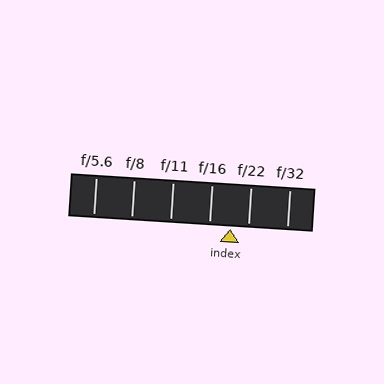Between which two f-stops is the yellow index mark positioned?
The index mark is between f/16 and f/22.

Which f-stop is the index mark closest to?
The index mark is closest to f/22.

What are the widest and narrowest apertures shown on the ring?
The widest aperture shown is f/5.6 and the narrowest is f/32.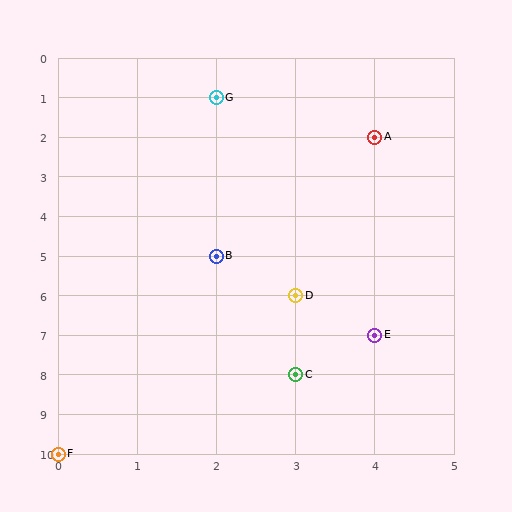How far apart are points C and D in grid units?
Points C and D are 2 rows apart.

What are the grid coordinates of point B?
Point B is at grid coordinates (2, 5).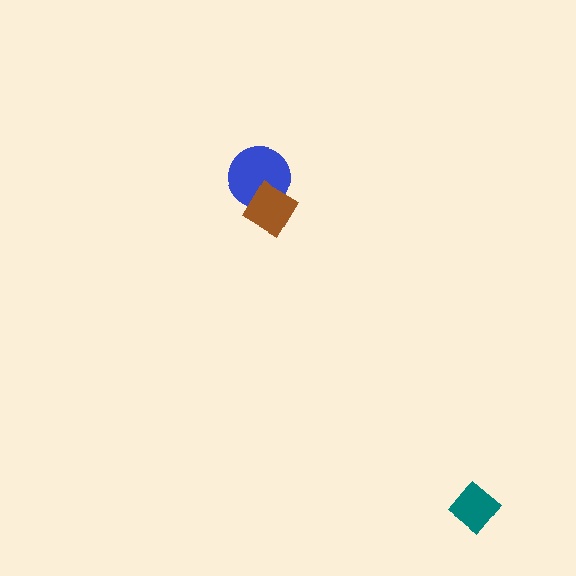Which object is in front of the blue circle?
The brown diamond is in front of the blue circle.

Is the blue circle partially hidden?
Yes, it is partially covered by another shape.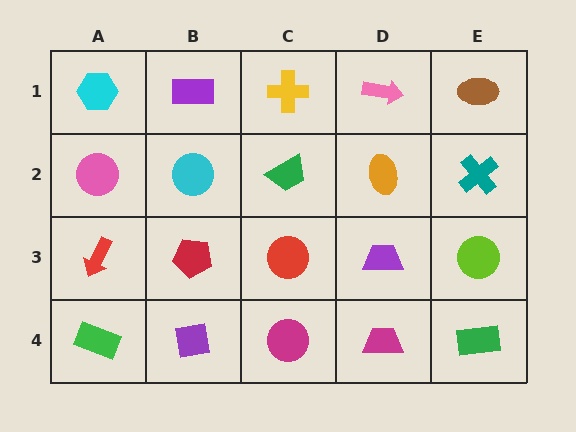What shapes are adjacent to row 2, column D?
A pink arrow (row 1, column D), a purple trapezoid (row 3, column D), a green trapezoid (row 2, column C), a teal cross (row 2, column E).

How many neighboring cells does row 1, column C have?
3.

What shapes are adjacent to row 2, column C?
A yellow cross (row 1, column C), a red circle (row 3, column C), a cyan circle (row 2, column B), an orange ellipse (row 2, column D).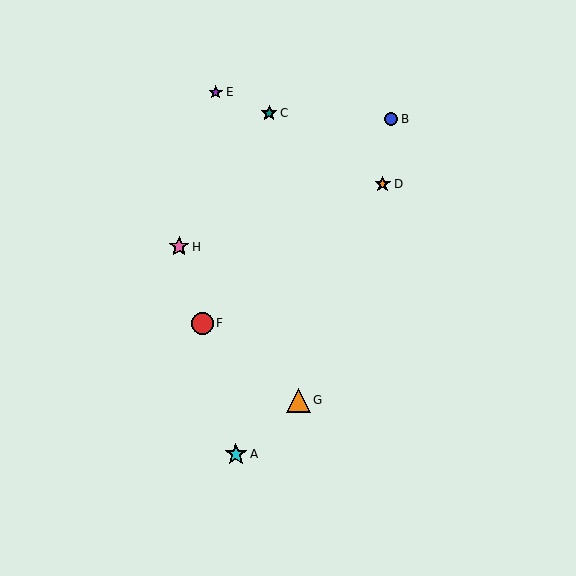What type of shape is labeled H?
Shape H is a pink star.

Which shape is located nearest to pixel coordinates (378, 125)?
The blue circle (labeled B) at (391, 119) is nearest to that location.